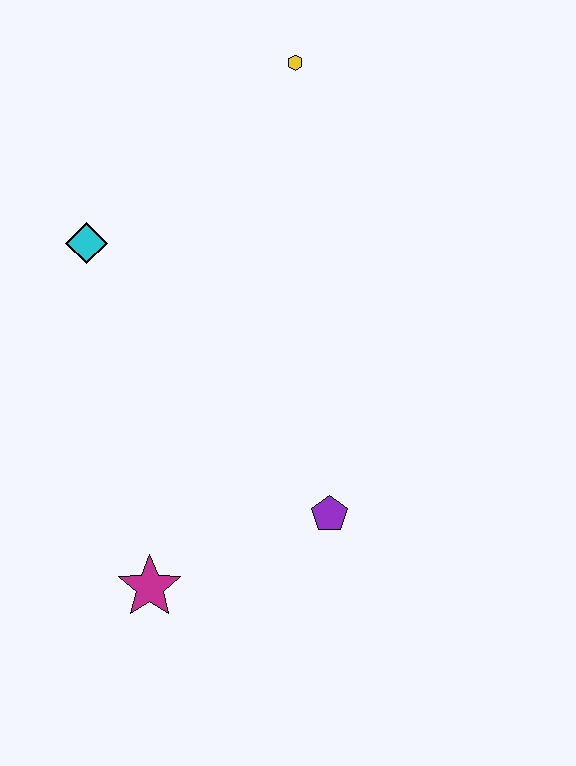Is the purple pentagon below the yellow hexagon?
Yes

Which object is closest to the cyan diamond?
The yellow hexagon is closest to the cyan diamond.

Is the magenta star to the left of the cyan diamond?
No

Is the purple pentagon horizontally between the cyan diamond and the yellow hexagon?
No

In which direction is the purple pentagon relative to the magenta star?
The purple pentagon is to the right of the magenta star.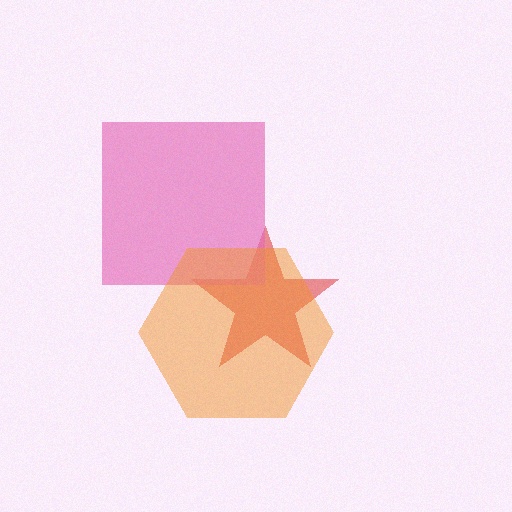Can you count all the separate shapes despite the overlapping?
Yes, there are 3 separate shapes.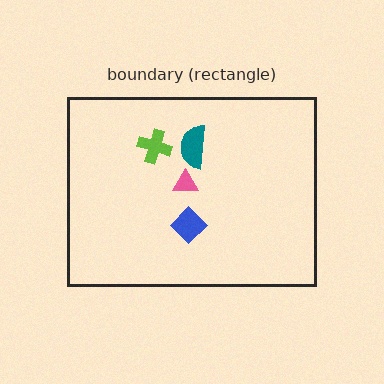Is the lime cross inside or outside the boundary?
Inside.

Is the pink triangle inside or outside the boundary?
Inside.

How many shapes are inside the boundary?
4 inside, 0 outside.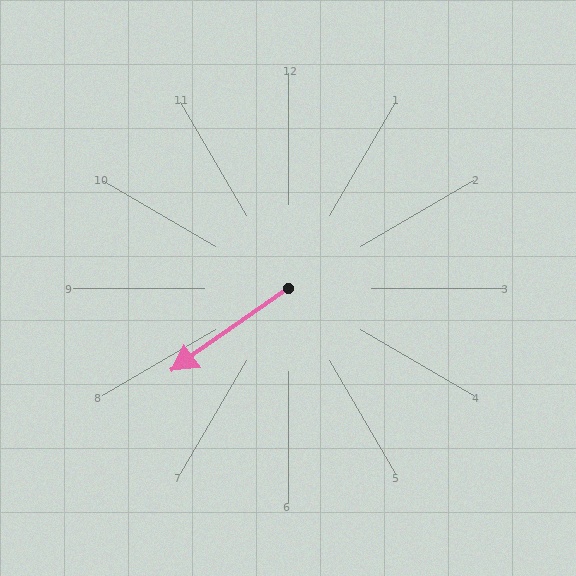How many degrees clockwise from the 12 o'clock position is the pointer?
Approximately 235 degrees.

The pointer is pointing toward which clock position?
Roughly 8 o'clock.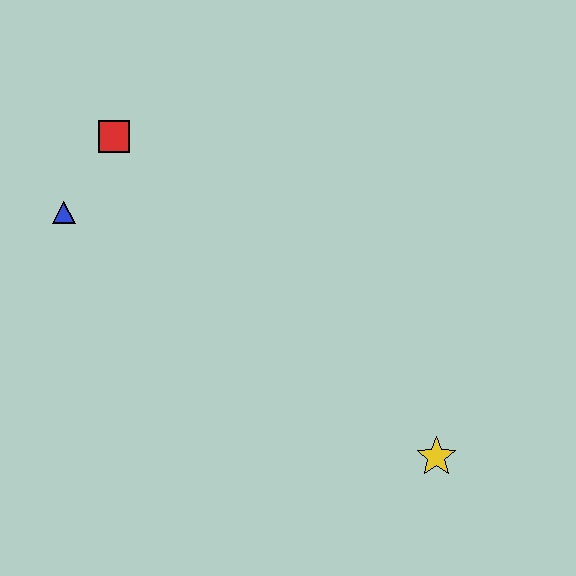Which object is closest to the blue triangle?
The red square is closest to the blue triangle.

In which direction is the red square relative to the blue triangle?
The red square is above the blue triangle.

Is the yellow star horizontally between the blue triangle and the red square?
No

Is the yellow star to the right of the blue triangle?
Yes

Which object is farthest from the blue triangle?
The yellow star is farthest from the blue triangle.